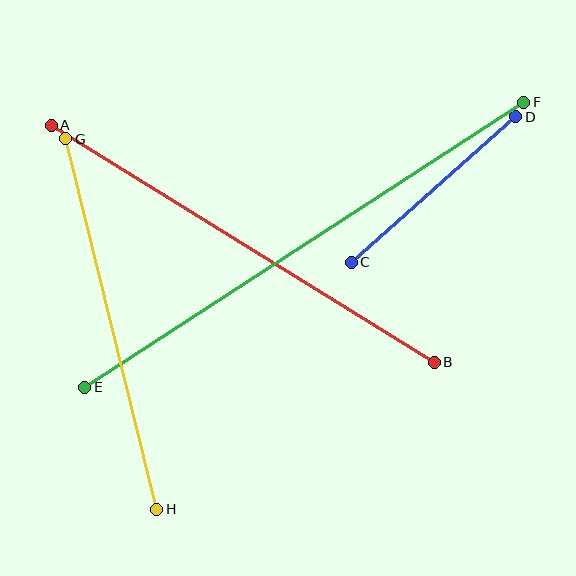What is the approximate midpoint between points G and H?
The midpoint is at approximately (111, 324) pixels.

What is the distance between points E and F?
The distance is approximately 523 pixels.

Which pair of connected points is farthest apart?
Points E and F are farthest apart.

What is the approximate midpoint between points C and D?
The midpoint is at approximately (434, 190) pixels.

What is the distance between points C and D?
The distance is approximately 220 pixels.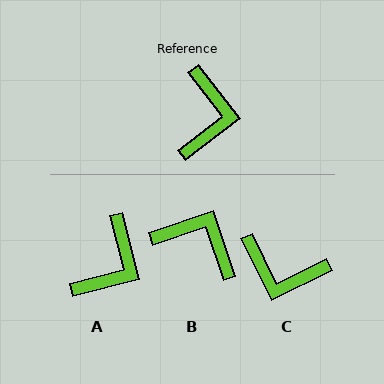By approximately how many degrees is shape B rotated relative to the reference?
Approximately 71 degrees counter-clockwise.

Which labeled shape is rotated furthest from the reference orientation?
C, about 101 degrees away.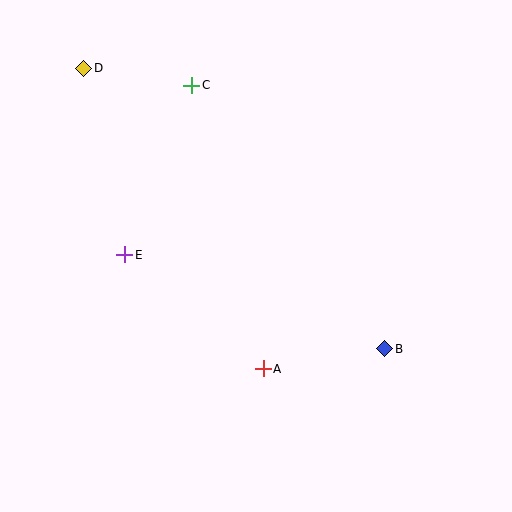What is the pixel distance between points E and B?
The distance between E and B is 277 pixels.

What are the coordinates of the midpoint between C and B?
The midpoint between C and B is at (288, 217).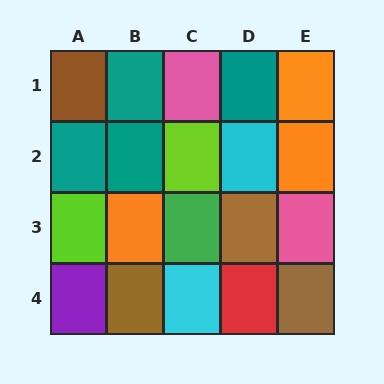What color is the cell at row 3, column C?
Green.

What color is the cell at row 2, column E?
Orange.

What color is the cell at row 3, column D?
Brown.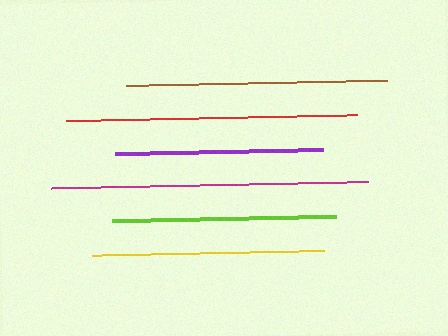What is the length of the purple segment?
The purple segment is approximately 208 pixels long.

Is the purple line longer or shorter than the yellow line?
The yellow line is longer than the purple line.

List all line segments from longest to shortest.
From longest to shortest: magenta, red, brown, yellow, lime, purple.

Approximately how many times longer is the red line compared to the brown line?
The red line is approximately 1.1 times the length of the brown line.